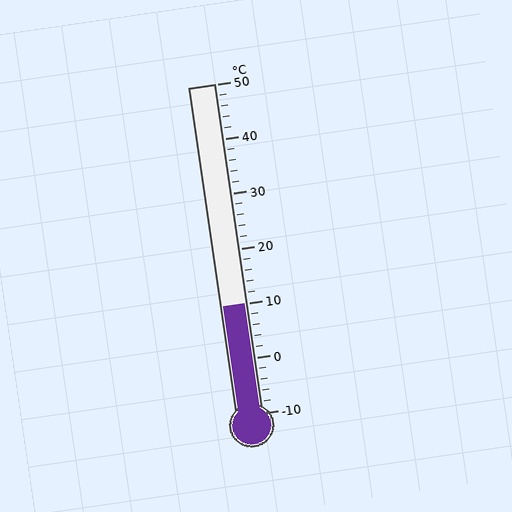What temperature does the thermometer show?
The thermometer shows approximately 10°C.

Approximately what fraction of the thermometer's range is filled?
The thermometer is filled to approximately 35% of its range.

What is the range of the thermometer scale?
The thermometer scale ranges from -10°C to 50°C.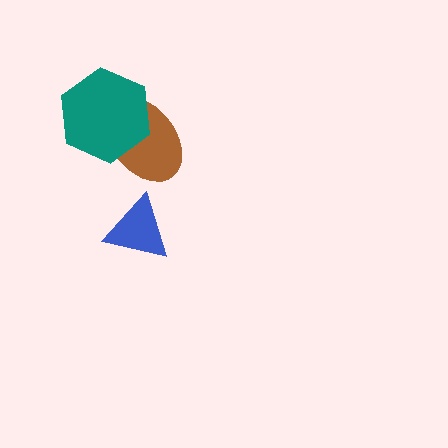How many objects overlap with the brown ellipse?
1 object overlaps with the brown ellipse.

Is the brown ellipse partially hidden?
Yes, it is partially covered by another shape.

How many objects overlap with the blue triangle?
0 objects overlap with the blue triangle.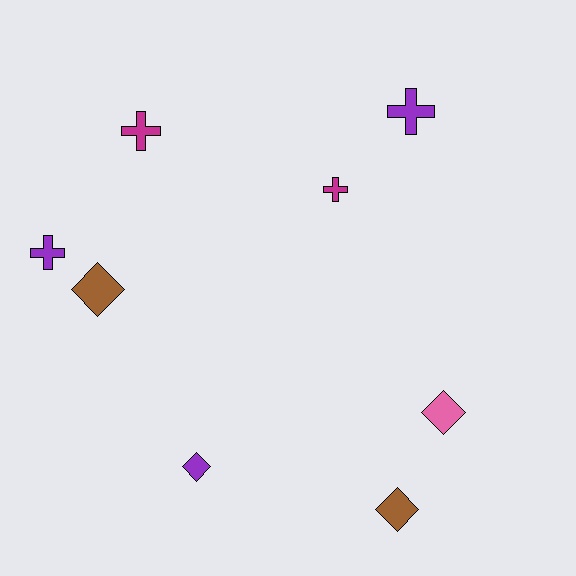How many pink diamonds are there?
There is 1 pink diamond.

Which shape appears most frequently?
Diamond, with 4 objects.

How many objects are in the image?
There are 8 objects.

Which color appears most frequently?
Purple, with 3 objects.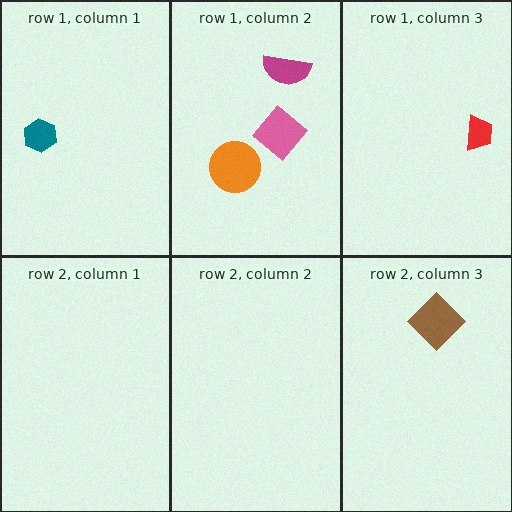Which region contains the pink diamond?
The row 1, column 2 region.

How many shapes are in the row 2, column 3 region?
1.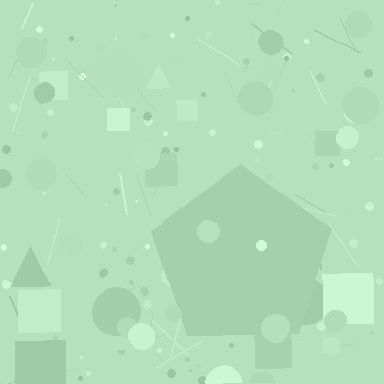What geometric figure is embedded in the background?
A pentagon is embedded in the background.